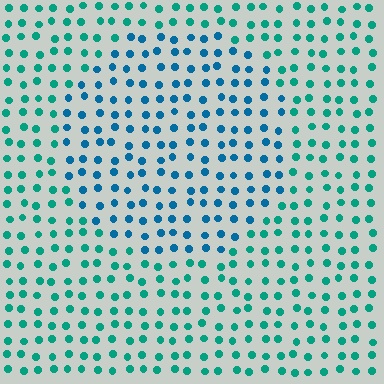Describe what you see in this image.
The image is filled with small teal elements in a uniform arrangement. A circle-shaped region is visible where the elements are tinted to a slightly different hue, forming a subtle color boundary.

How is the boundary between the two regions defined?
The boundary is defined purely by a slight shift in hue (about 33 degrees). Spacing, size, and orientation are identical on both sides.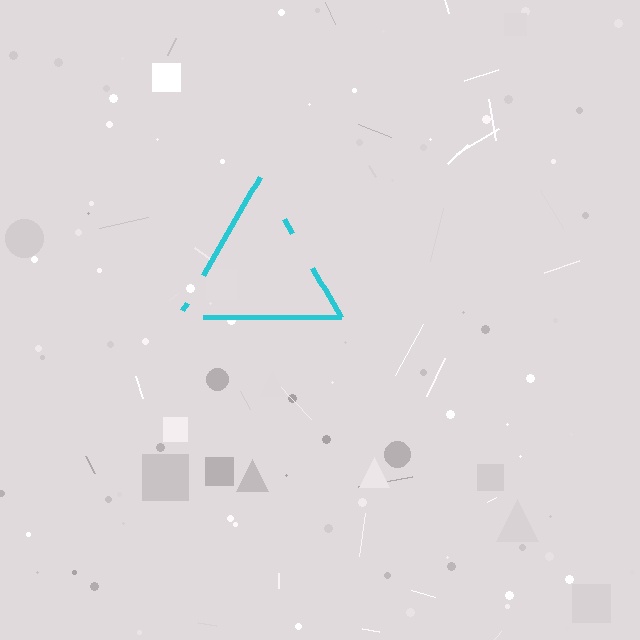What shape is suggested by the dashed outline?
The dashed outline suggests a triangle.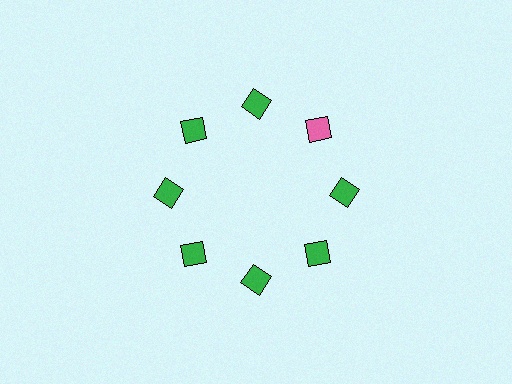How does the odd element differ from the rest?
It has a different color: pink instead of green.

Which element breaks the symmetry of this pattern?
The pink diamond at roughly the 2 o'clock position breaks the symmetry. All other shapes are green diamonds.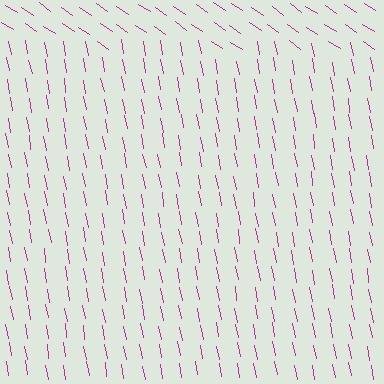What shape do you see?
I see a rectangle.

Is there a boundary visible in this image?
Yes, there is a texture boundary formed by a change in line orientation.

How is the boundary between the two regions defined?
The boundary is defined purely by a change in line orientation (approximately 45 degrees difference). All lines are the same color and thickness.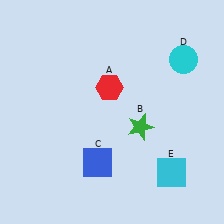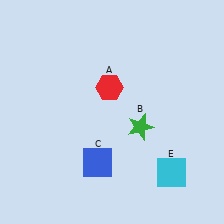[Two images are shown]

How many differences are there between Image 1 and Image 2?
There is 1 difference between the two images.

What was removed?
The cyan circle (D) was removed in Image 2.